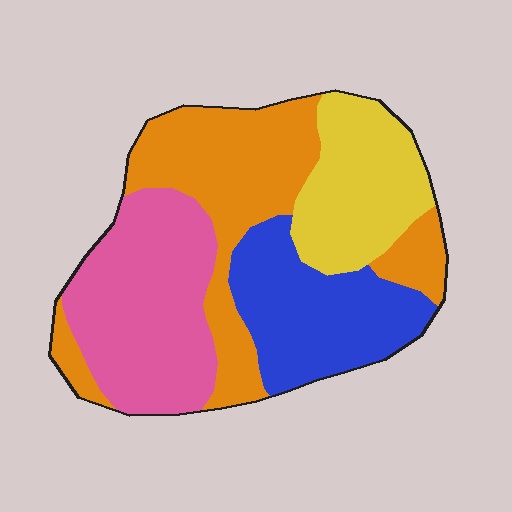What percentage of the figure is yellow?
Yellow takes up less than a quarter of the figure.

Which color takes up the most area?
Orange, at roughly 30%.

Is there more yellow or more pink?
Pink.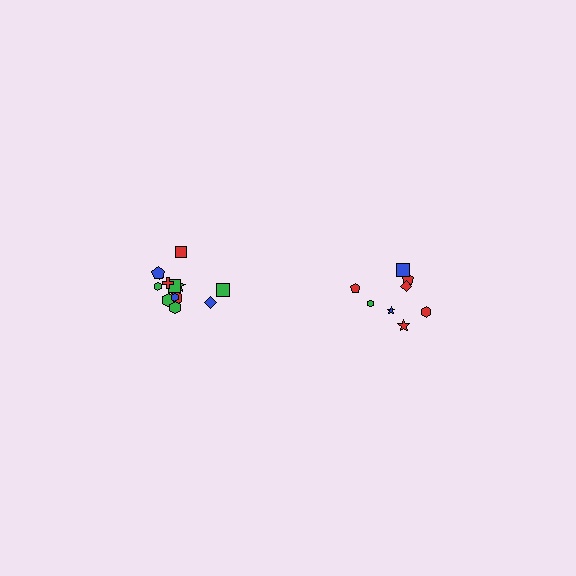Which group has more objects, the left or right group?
The left group.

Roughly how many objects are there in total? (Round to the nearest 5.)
Roughly 25 objects in total.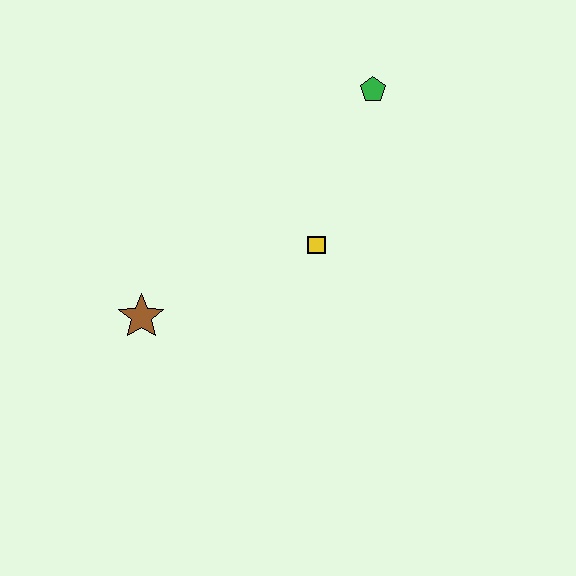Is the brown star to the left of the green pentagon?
Yes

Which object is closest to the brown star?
The yellow square is closest to the brown star.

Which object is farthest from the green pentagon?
The brown star is farthest from the green pentagon.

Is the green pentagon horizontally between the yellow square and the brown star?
No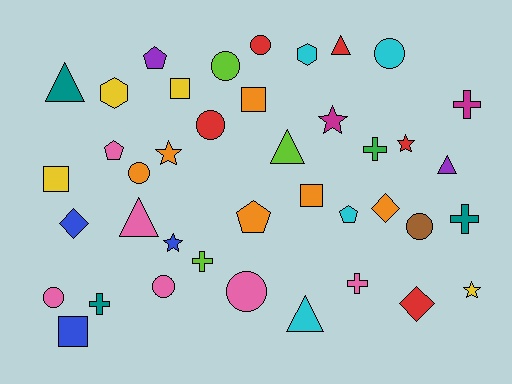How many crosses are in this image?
There are 6 crosses.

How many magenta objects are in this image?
There are 2 magenta objects.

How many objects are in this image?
There are 40 objects.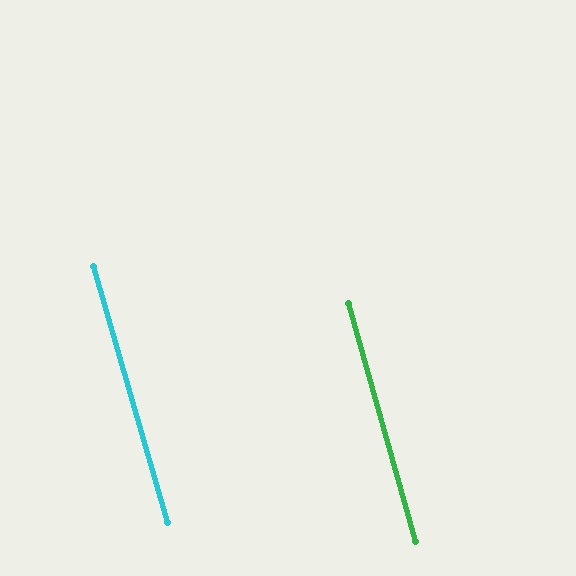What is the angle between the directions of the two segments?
Approximately 0 degrees.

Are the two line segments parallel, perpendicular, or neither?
Parallel — their directions differ by only 0.1°.